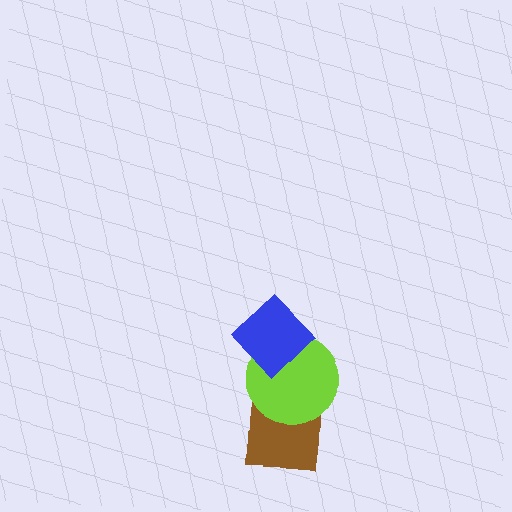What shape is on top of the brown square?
The lime circle is on top of the brown square.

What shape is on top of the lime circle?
The blue diamond is on top of the lime circle.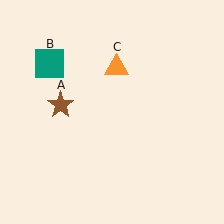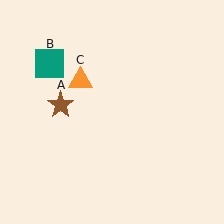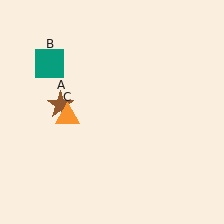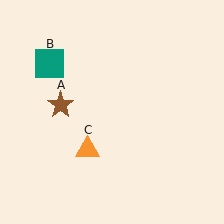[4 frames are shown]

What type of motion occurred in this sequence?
The orange triangle (object C) rotated counterclockwise around the center of the scene.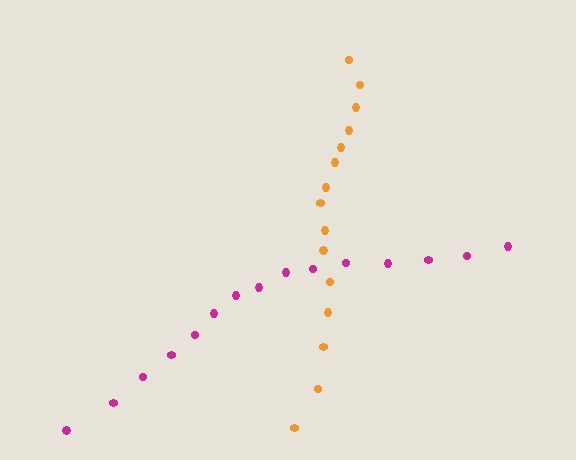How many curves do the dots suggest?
There are 2 distinct paths.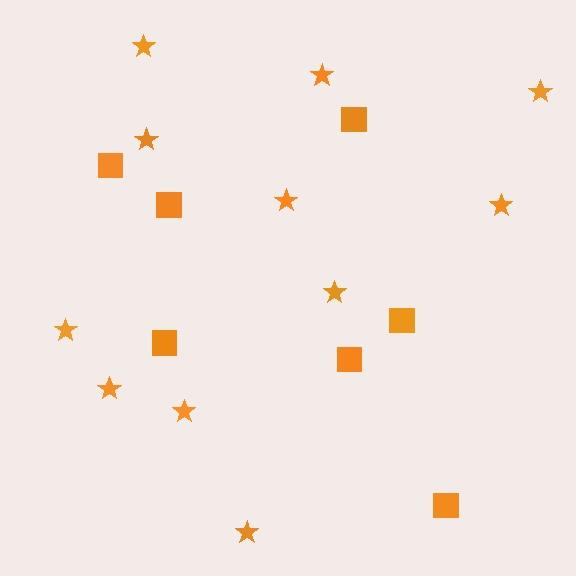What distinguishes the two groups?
There are 2 groups: one group of squares (7) and one group of stars (11).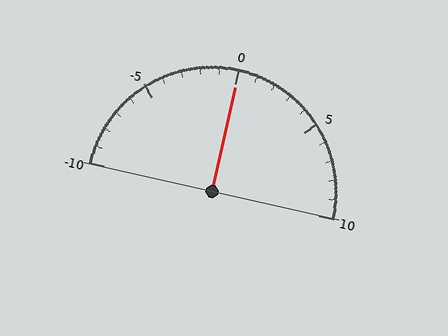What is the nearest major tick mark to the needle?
The nearest major tick mark is 0.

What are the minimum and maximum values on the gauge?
The gauge ranges from -10 to 10.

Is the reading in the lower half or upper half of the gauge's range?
The reading is in the upper half of the range (-10 to 10).